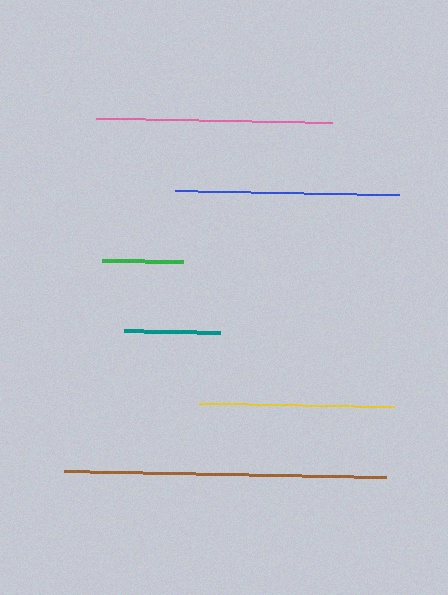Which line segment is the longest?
The brown line is the longest at approximately 323 pixels.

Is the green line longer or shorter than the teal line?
The teal line is longer than the green line.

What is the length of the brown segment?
The brown segment is approximately 323 pixels long.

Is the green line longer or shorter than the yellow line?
The yellow line is longer than the green line.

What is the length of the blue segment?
The blue segment is approximately 223 pixels long.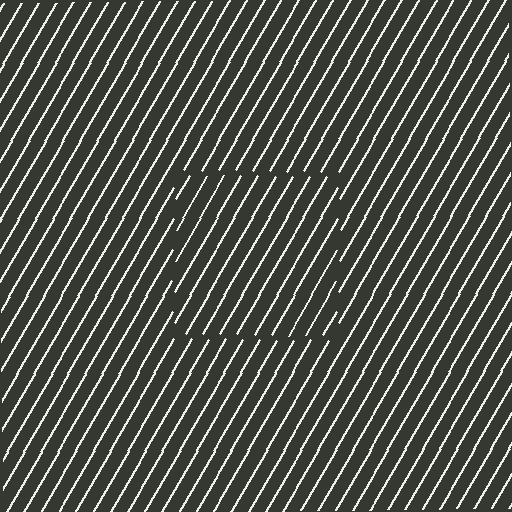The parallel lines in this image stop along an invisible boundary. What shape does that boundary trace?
An illusory square. The interior of the shape contains the same grating, shifted by half a period — the contour is defined by the phase discontinuity where line-ends from the inner and outer gratings abut.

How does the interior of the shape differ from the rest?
The interior of the shape contains the same grating, shifted by half a period — the contour is defined by the phase discontinuity where line-ends from the inner and outer gratings abut.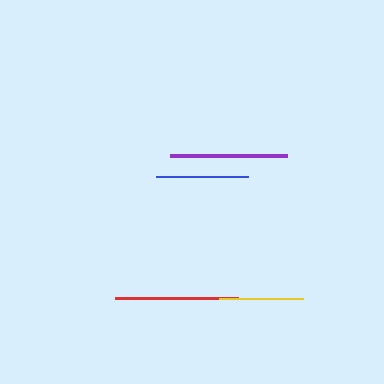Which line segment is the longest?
The red line is the longest at approximately 123 pixels.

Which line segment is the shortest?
The yellow line is the shortest at approximately 84 pixels.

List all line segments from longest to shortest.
From longest to shortest: red, purple, blue, yellow.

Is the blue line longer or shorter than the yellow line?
The blue line is longer than the yellow line.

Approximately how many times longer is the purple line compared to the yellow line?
The purple line is approximately 1.4 times the length of the yellow line.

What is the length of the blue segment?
The blue segment is approximately 93 pixels long.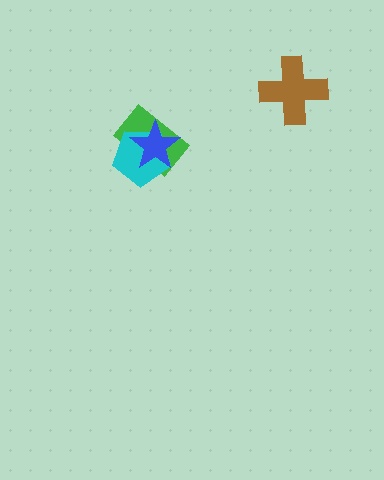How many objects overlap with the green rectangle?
2 objects overlap with the green rectangle.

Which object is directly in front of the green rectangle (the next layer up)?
The cyan pentagon is directly in front of the green rectangle.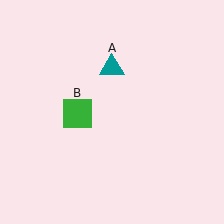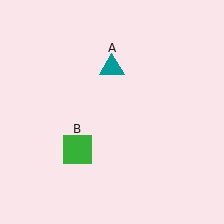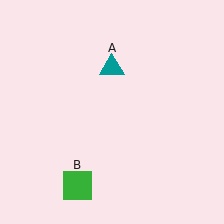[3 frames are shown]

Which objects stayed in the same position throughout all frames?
Teal triangle (object A) remained stationary.